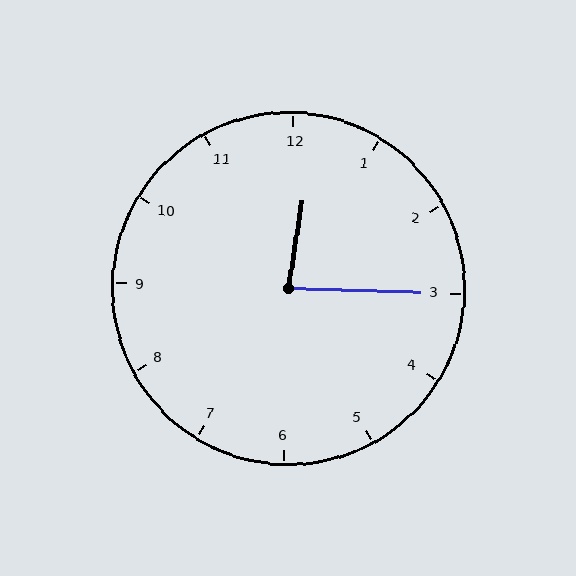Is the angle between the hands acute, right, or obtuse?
It is acute.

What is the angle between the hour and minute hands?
Approximately 82 degrees.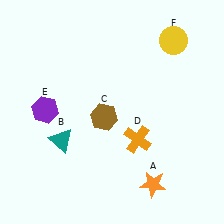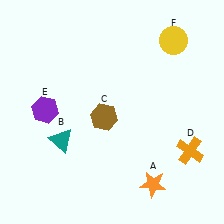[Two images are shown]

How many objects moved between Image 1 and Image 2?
1 object moved between the two images.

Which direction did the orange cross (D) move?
The orange cross (D) moved right.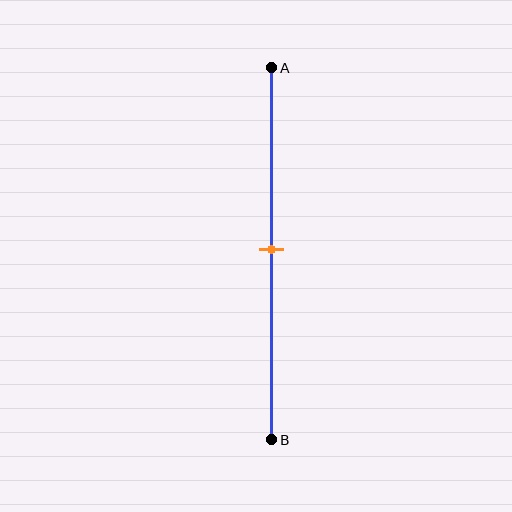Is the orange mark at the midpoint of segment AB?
Yes, the mark is approximately at the midpoint.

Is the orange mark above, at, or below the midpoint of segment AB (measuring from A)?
The orange mark is approximately at the midpoint of segment AB.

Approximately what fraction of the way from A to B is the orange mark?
The orange mark is approximately 50% of the way from A to B.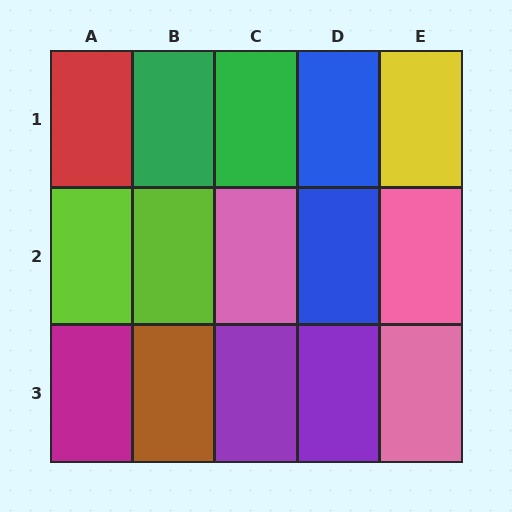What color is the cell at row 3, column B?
Brown.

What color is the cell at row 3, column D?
Purple.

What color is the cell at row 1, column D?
Blue.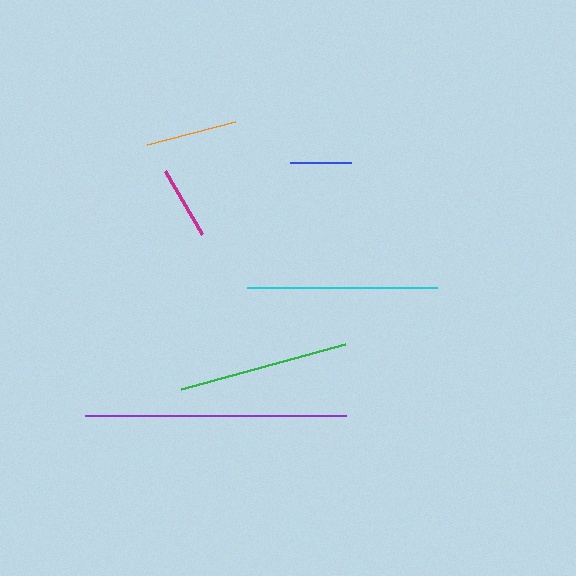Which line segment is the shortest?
The blue line is the shortest at approximately 61 pixels.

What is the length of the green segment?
The green segment is approximately 170 pixels long.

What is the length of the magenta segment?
The magenta segment is approximately 73 pixels long.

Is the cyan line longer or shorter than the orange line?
The cyan line is longer than the orange line.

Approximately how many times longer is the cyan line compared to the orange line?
The cyan line is approximately 2.1 times the length of the orange line.